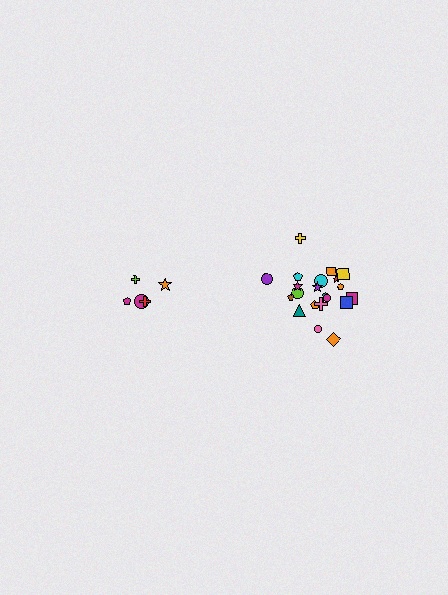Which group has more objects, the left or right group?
The right group.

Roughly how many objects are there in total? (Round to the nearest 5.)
Roughly 25 objects in total.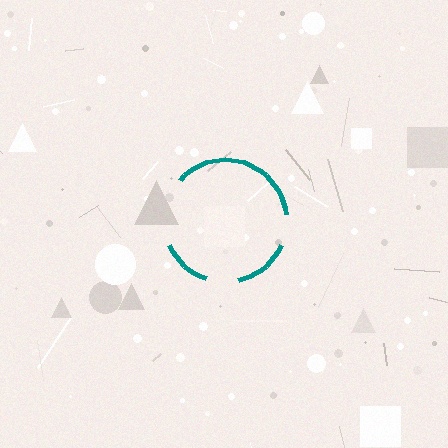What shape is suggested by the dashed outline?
The dashed outline suggests a circle.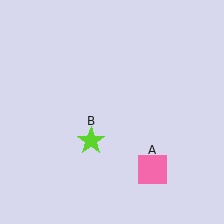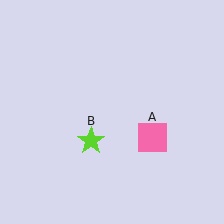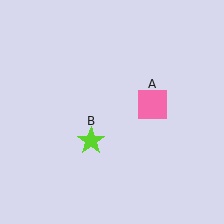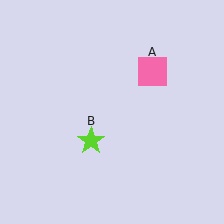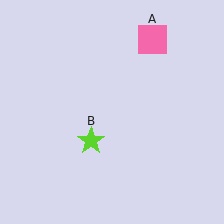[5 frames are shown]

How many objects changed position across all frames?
1 object changed position: pink square (object A).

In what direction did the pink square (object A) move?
The pink square (object A) moved up.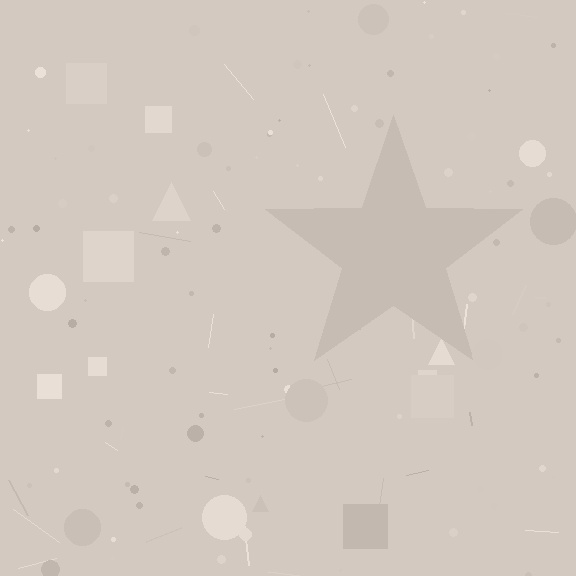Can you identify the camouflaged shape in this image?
The camouflaged shape is a star.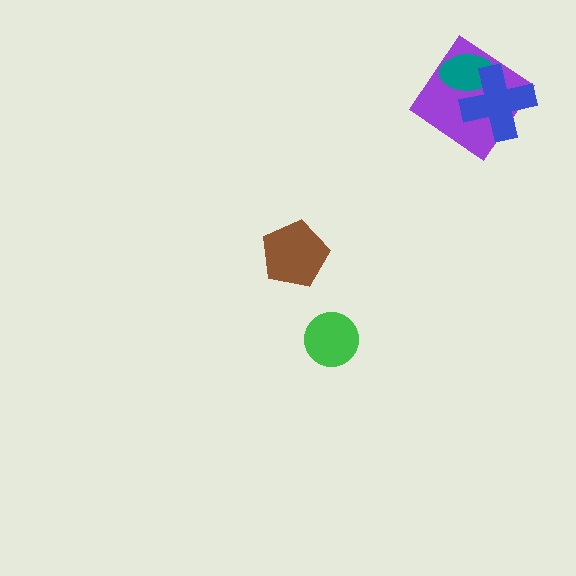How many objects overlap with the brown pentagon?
0 objects overlap with the brown pentagon.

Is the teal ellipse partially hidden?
Yes, it is partially covered by another shape.